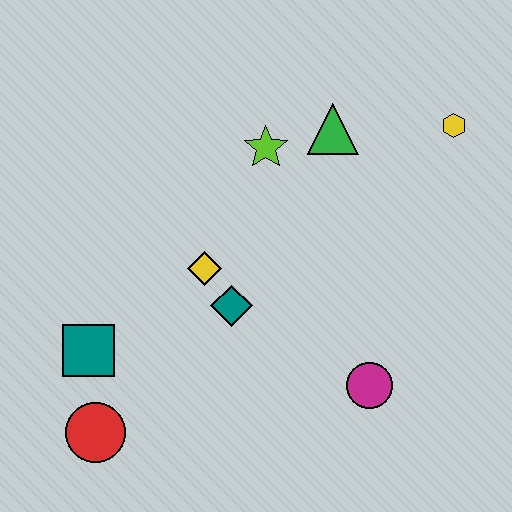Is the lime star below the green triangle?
Yes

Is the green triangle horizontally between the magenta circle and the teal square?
Yes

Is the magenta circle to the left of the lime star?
No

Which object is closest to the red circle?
The teal square is closest to the red circle.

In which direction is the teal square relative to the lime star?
The teal square is below the lime star.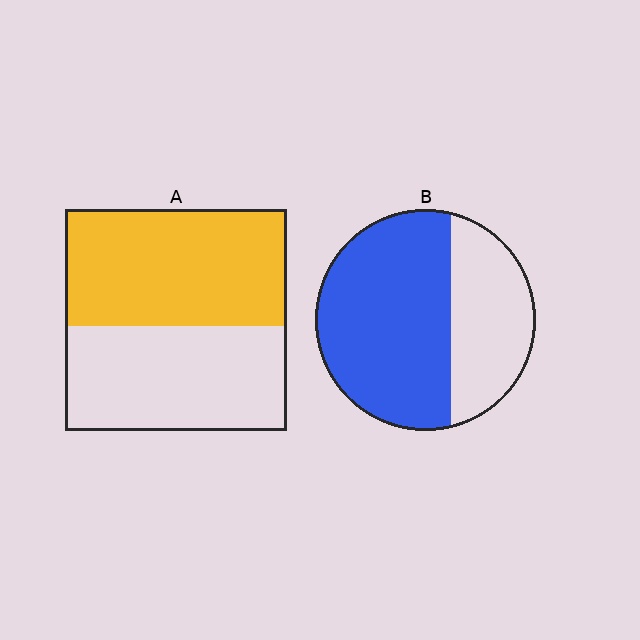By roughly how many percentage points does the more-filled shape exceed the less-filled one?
By roughly 10 percentage points (B over A).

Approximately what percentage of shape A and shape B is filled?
A is approximately 55% and B is approximately 65%.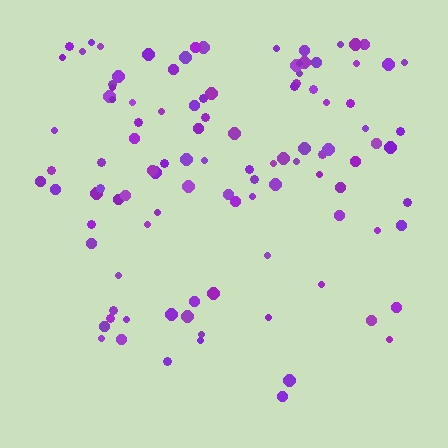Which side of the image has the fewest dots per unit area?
The bottom.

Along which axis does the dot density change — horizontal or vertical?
Vertical.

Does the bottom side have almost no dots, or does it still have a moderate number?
Still a moderate number, just noticeably fewer than the top.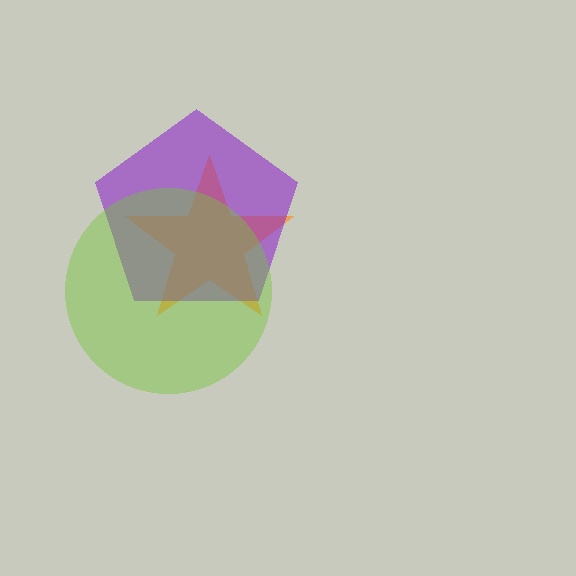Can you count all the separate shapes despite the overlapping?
Yes, there are 3 separate shapes.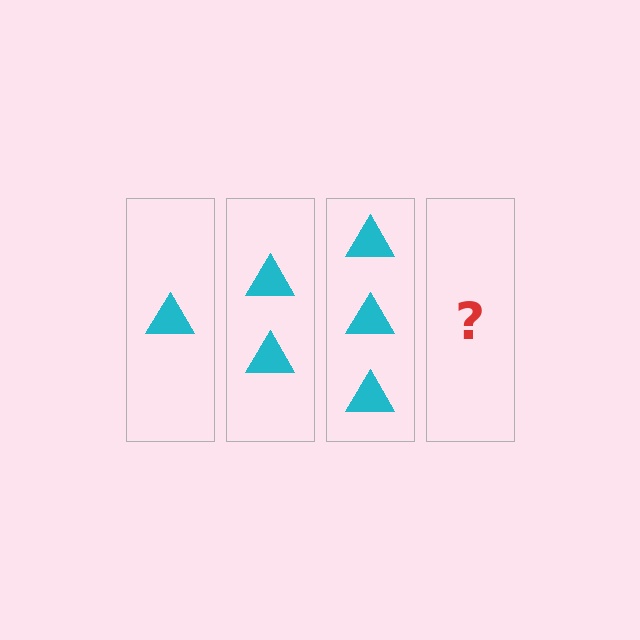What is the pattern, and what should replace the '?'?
The pattern is that each step adds one more triangle. The '?' should be 4 triangles.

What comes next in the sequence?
The next element should be 4 triangles.